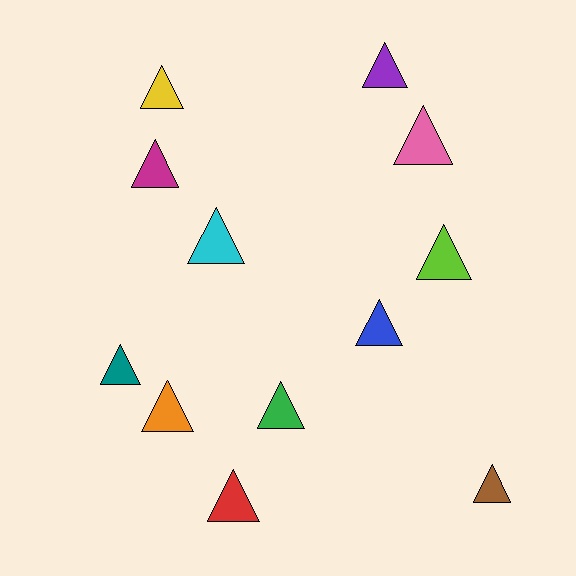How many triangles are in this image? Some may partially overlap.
There are 12 triangles.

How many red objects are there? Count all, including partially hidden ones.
There is 1 red object.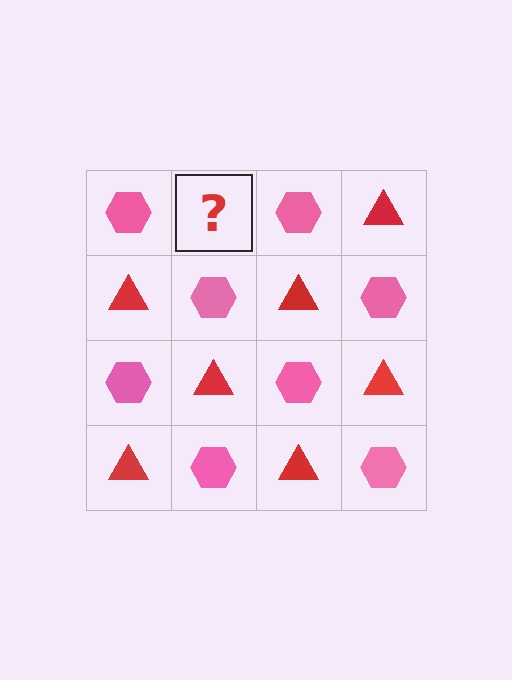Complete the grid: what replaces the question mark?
The question mark should be replaced with a red triangle.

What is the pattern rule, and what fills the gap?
The rule is that it alternates pink hexagon and red triangle in a checkerboard pattern. The gap should be filled with a red triangle.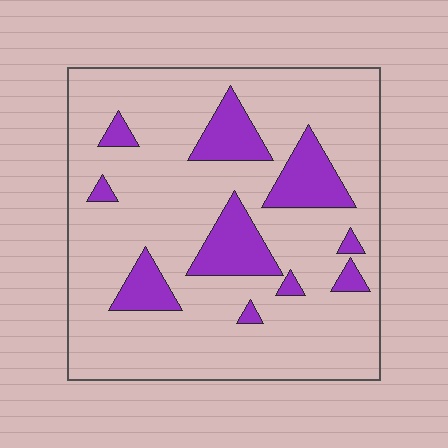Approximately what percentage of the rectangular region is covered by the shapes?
Approximately 20%.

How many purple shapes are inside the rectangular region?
10.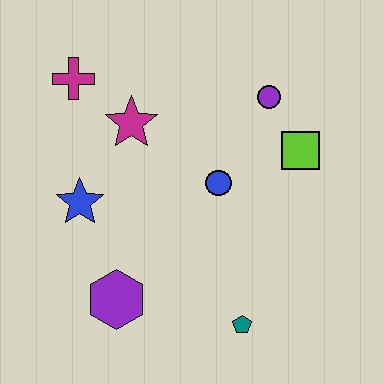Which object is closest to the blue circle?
The lime square is closest to the blue circle.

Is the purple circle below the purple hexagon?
No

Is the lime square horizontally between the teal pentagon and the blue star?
No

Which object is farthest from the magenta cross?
The teal pentagon is farthest from the magenta cross.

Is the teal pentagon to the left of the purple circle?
Yes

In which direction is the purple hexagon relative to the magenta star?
The purple hexagon is below the magenta star.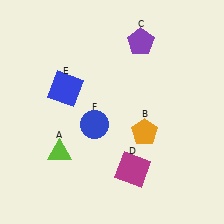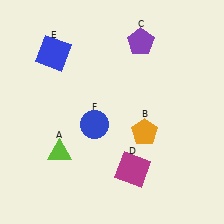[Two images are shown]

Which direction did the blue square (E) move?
The blue square (E) moved up.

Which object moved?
The blue square (E) moved up.